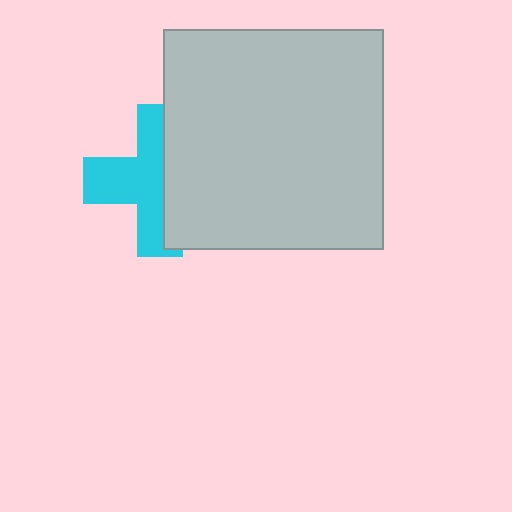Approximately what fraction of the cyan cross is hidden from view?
Roughly 44% of the cyan cross is hidden behind the light gray square.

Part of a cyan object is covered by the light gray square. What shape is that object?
It is a cross.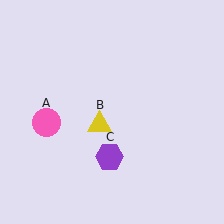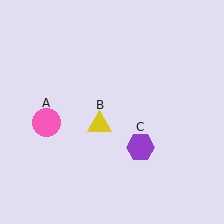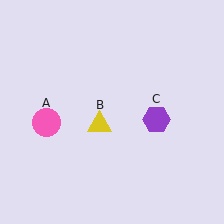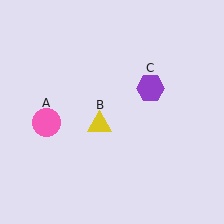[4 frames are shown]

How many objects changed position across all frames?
1 object changed position: purple hexagon (object C).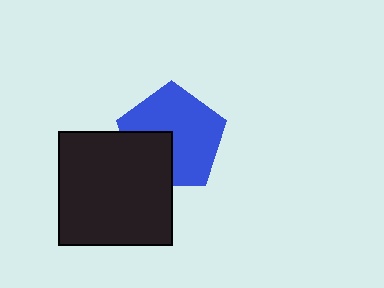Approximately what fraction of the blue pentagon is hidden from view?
Roughly 30% of the blue pentagon is hidden behind the black square.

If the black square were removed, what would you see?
You would see the complete blue pentagon.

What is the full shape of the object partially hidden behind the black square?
The partially hidden object is a blue pentagon.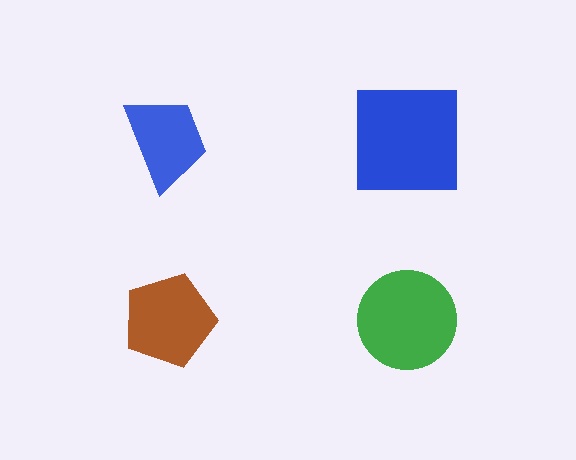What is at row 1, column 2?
A blue square.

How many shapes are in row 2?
2 shapes.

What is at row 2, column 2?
A green circle.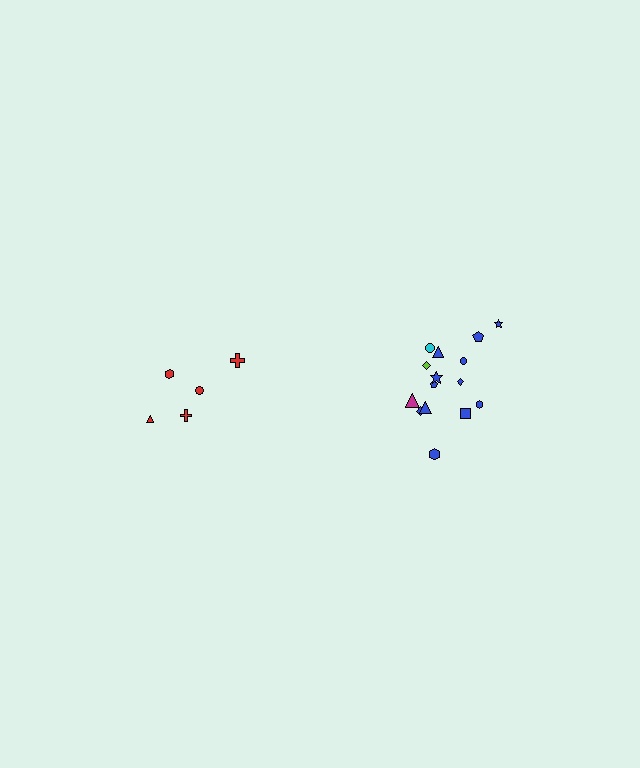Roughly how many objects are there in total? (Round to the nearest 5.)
Roughly 20 objects in total.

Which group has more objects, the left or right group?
The right group.